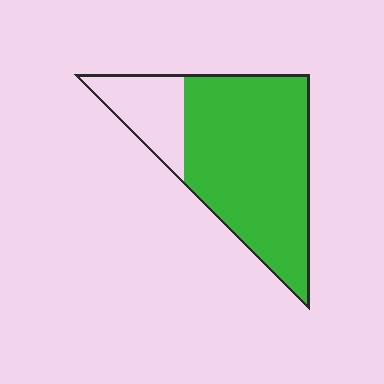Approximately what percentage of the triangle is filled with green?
Approximately 80%.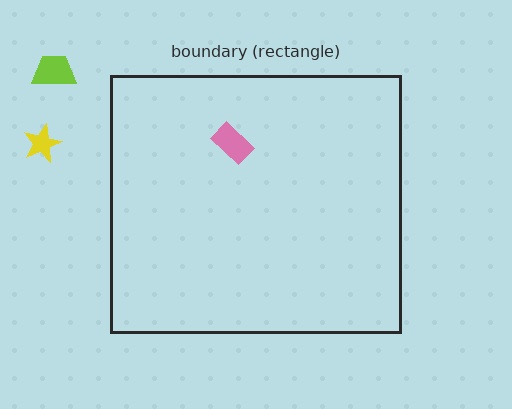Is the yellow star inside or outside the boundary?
Outside.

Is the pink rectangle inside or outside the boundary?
Inside.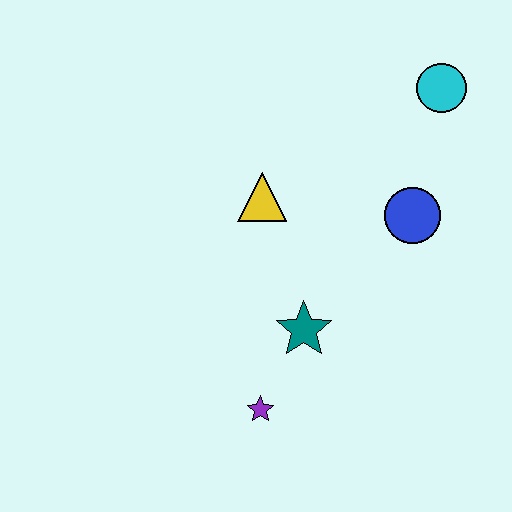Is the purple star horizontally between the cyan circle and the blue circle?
No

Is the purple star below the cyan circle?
Yes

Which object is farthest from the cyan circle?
The purple star is farthest from the cyan circle.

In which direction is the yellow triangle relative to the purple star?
The yellow triangle is above the purple star.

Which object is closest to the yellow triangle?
The teal star is closest to the yellow triangle.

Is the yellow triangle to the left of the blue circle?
Yes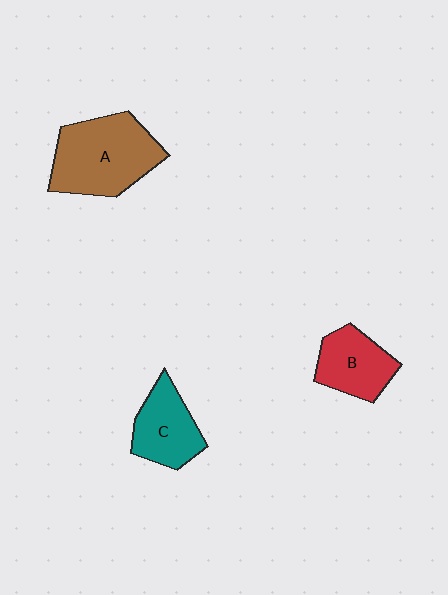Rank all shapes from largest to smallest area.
From largest to smallest: A (brown), C (teal), B (red).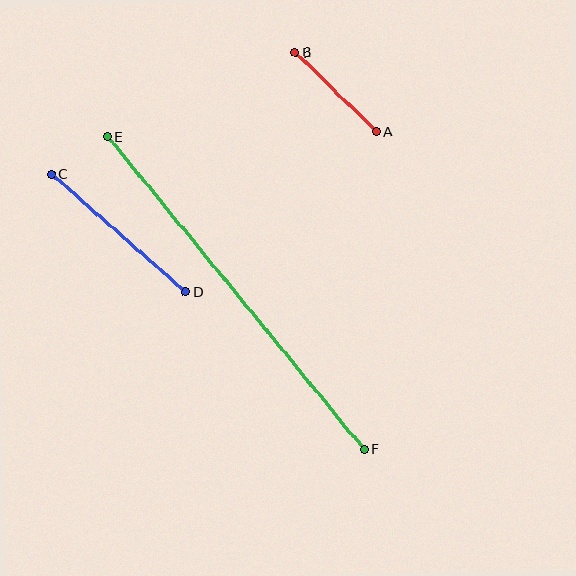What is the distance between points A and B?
The distance is approximately 114 pixels.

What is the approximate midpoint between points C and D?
The midpoint is at approximately (119, 233) pixels.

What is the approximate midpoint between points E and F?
The midpoint is at approximately (236, 293) pixels.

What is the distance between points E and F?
The distance is approximately 404 pixels.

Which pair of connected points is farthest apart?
Points E and F are farthest apart.